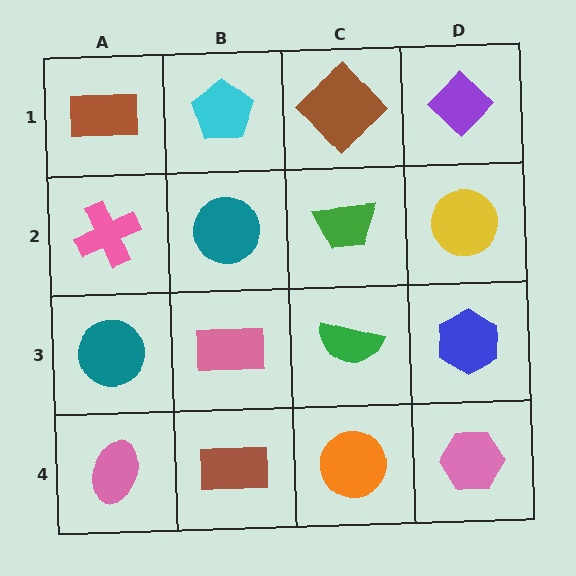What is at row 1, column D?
A purple diamond.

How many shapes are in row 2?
4 shapes.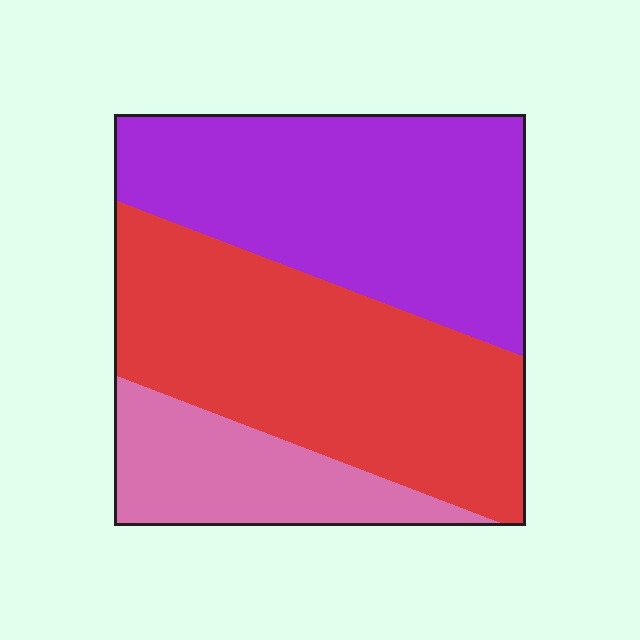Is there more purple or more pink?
Purple.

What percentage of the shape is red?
Red covers 42% of the shape.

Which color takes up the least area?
Pink, at roughly 20%.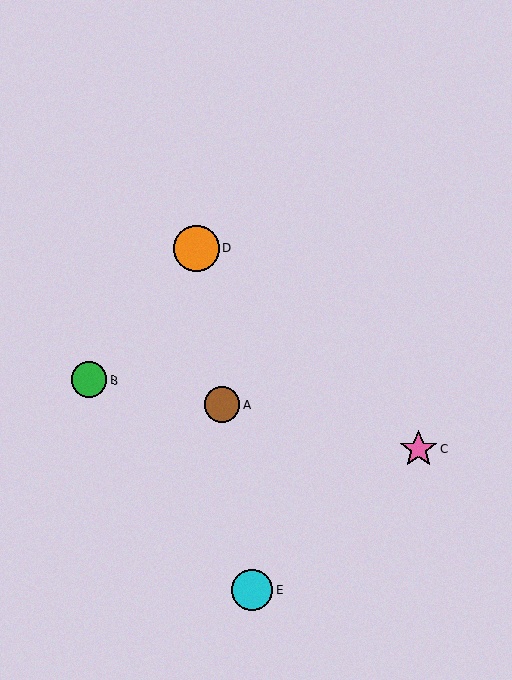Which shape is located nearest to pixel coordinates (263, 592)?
The cyan circle (labeled E) at (252, 590) is nearest to that location.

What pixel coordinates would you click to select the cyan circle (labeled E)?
Click at (252, 590) to select the cyan circle E.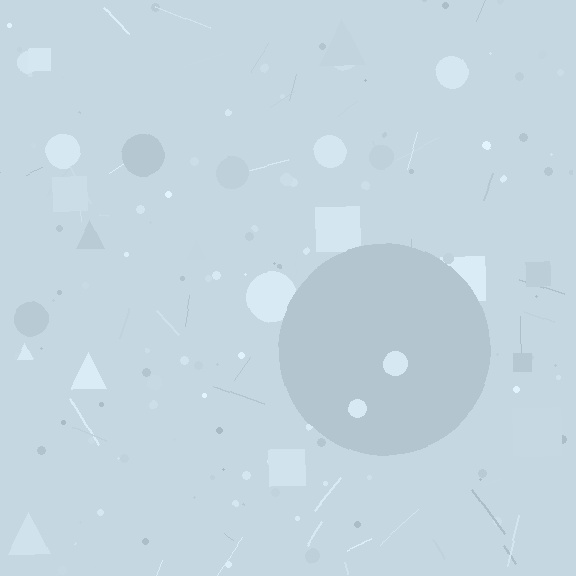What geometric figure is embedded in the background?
A circle is embedded in the background.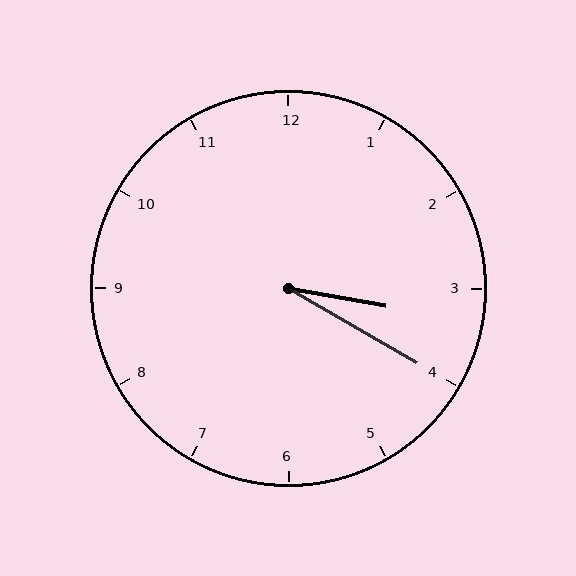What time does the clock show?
3:20.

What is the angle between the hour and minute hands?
Approximately 20 degrees.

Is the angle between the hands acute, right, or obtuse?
It is acute.